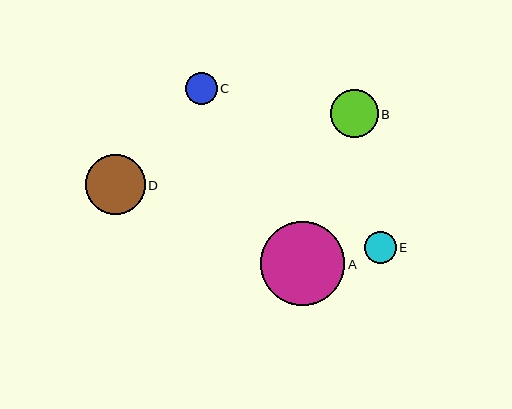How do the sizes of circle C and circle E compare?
Circle C and circle E are approximately the same size.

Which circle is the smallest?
Circle E is the smallest with a size of approximately 32 pixels.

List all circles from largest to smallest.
From largest to smallest: A, D, B, C, E.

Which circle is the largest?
Circle A is the largest with a size of approximately 85 pixels.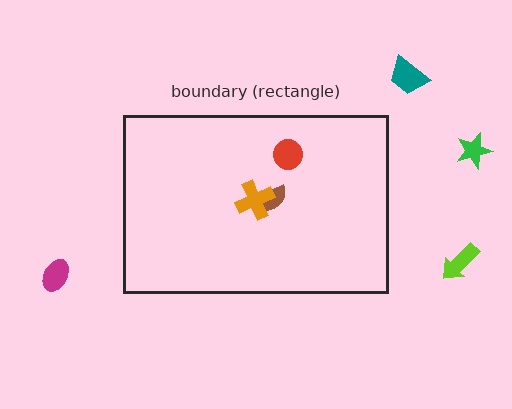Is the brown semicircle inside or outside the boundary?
Inside.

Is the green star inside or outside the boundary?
Outside.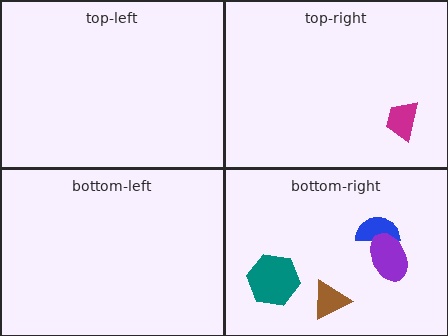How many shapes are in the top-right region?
1.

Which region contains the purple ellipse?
The bottom-right region.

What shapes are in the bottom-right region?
The brown triangle, the teal hexagon, the blue semicircle, the purple ellipse.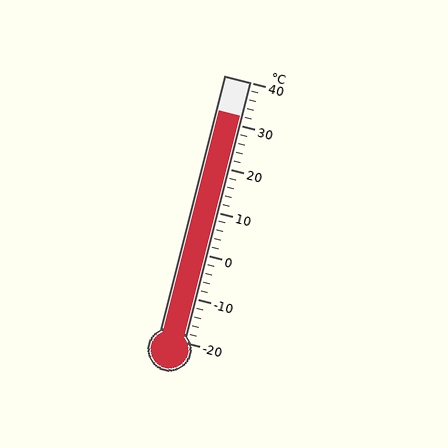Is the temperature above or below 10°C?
The temperature is above 10°C.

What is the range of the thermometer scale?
The thermometer scale ranges from -20°C to 40°C.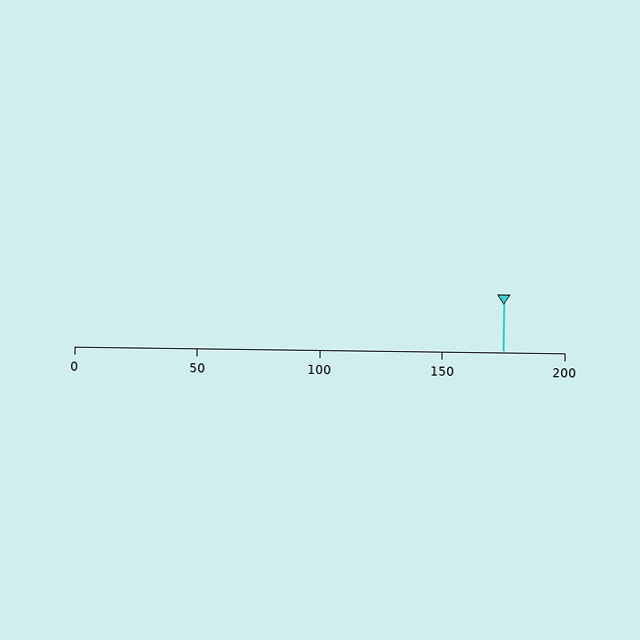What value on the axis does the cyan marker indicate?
The marker indicates approximately 175.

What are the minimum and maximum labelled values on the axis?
The axis runs from 0 to 200.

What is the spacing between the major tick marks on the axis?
The major ticks are spaced 50 apart.